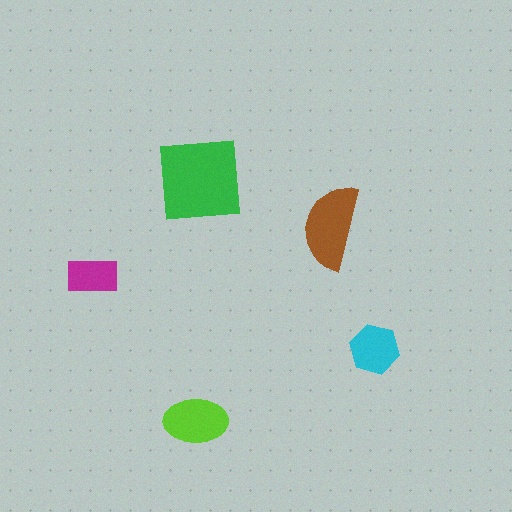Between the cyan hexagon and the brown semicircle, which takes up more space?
The brown semicircle.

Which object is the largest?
The green square.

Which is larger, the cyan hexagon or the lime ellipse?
The lime ellipse.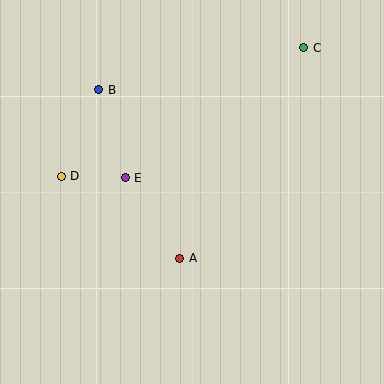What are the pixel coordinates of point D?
Point D is at (61, 176).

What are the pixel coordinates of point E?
Point E is at (125, 178).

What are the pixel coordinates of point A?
Point A is at (180, 258).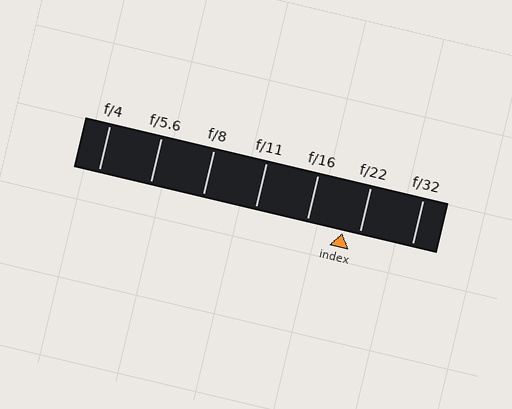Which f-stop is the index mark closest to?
The index mark is closest to f/22.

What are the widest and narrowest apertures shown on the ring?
The widest aperture shown is f/4 and the narrowest is f/32.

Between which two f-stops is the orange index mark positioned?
The index mark is between f/16 and f/22.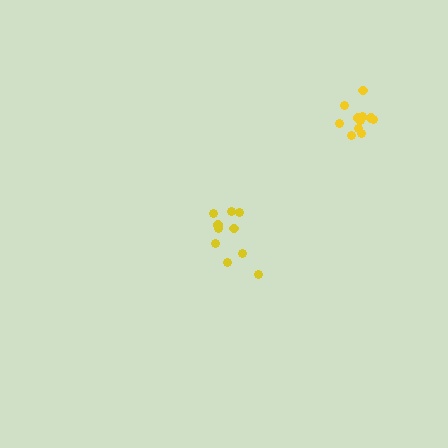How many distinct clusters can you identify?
There are 2 distinct clusters.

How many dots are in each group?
Group 1: 10 dots, Group 2: 11 dots (21 total).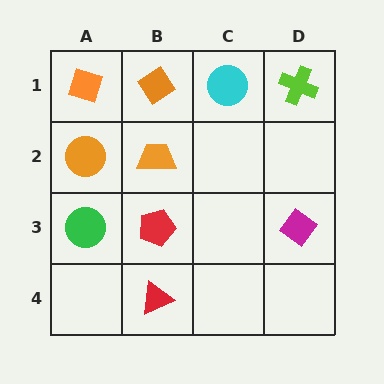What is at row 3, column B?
A red pentagon.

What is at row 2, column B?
An orange trapezoid.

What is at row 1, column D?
A lime cross.